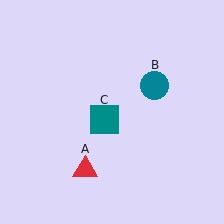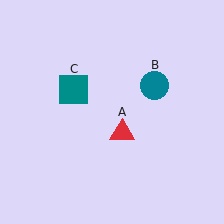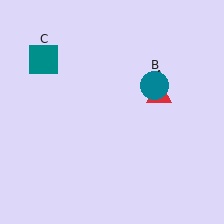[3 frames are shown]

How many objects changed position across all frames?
2 objects changed position: red triangle (object A), teal square (object C).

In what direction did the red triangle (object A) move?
The red triangle (object A) moved up and to the right.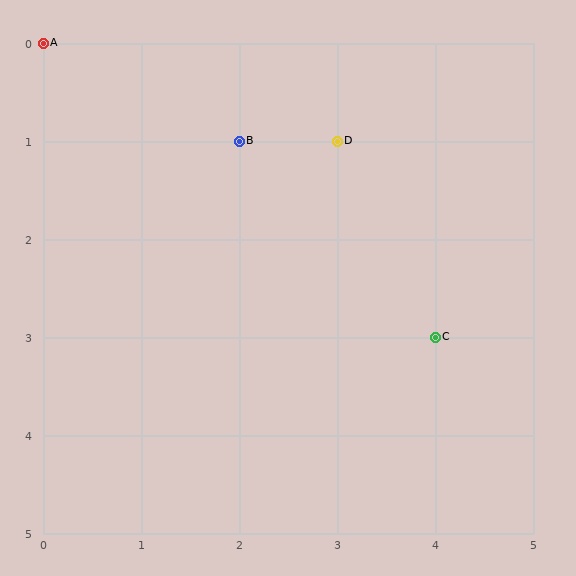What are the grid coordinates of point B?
Point B is at grid coordinates (2, 1).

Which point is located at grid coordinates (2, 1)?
Point B is at (2, 1).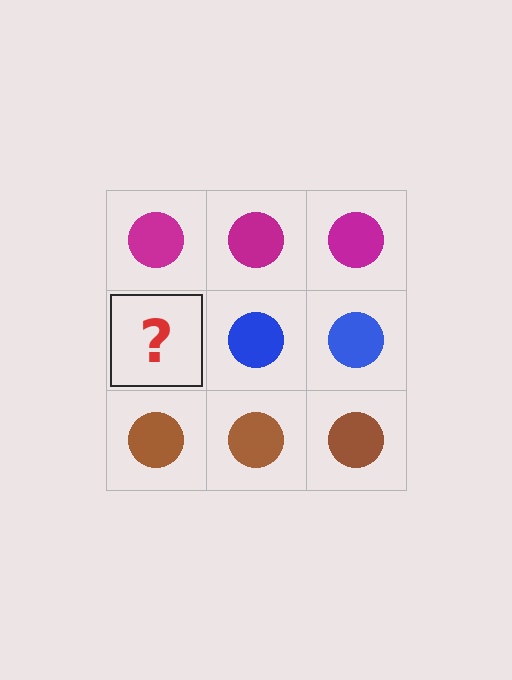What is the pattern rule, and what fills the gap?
The rule is that each row has a consistent color. The gap should be filled with a blue circle.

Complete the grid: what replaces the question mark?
The question mark should be replaced with a blue circle.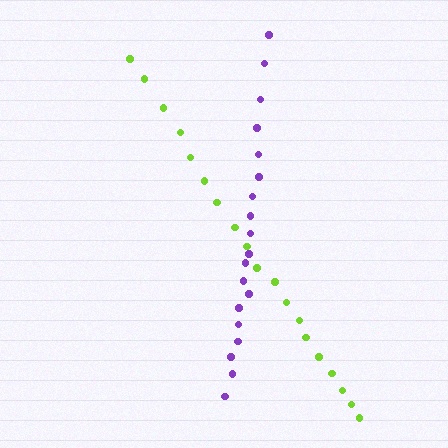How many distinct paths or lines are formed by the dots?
There are 2 distinct paths.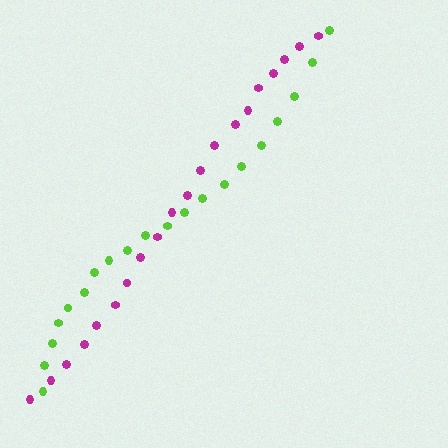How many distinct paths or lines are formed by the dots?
There are 2 distinct paths.